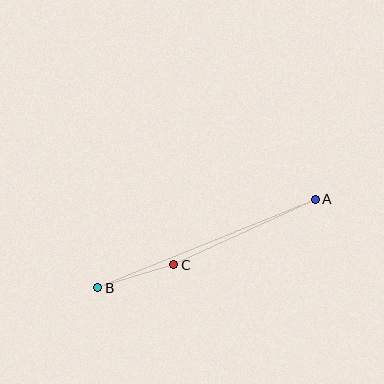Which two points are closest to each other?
Points B and C are closest to each other.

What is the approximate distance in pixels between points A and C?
The distance between A and C is approximately 156 pixels.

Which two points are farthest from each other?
Points A and B are farthest from each other.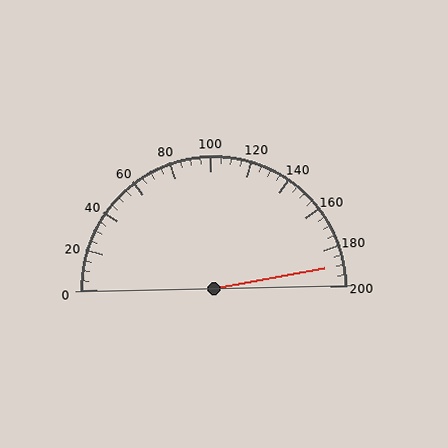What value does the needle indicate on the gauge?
The needle indicates approximately 190.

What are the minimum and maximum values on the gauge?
The gauge ranges from 0 to 200.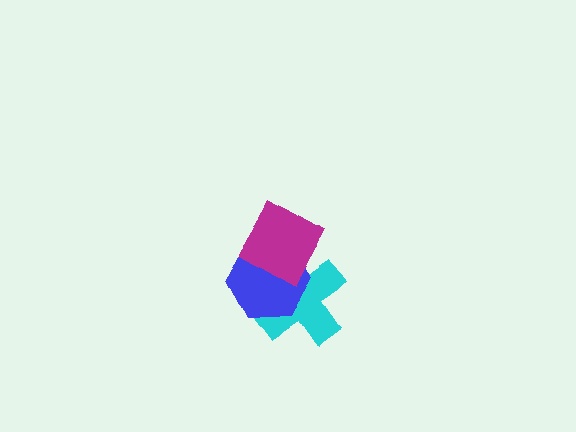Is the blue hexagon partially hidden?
Yes, it is partially covered by another shape.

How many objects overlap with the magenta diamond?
2 objects overlap with the magenta diamond.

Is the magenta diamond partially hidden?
No, no other shape covers it.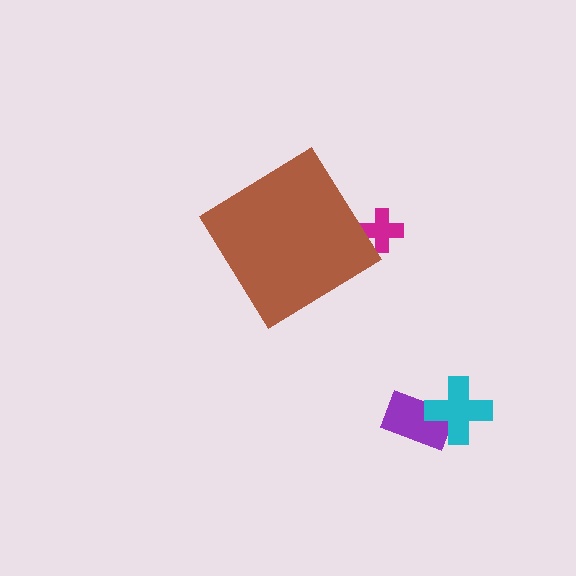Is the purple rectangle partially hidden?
No, the purple rectangle is fully visible.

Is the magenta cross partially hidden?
Yes, the magenta cross is partially hidden behind the brown diamond.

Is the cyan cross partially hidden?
No, the cyan cross is fully visible.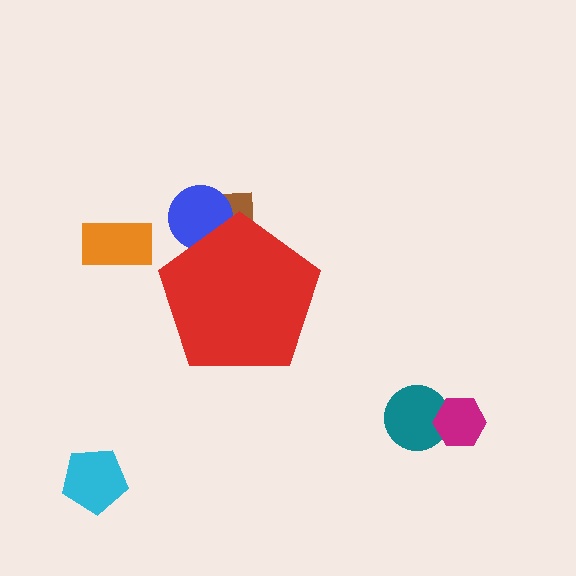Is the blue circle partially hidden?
Yes, the blue circle is partially hidden behind the red pentagon.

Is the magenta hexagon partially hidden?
No, the magenta hexagon is fully visible.